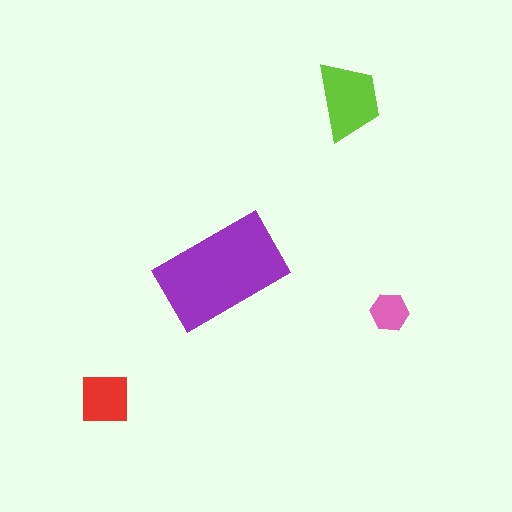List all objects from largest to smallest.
The purple rectangle, the lime trapezoid, the red square, the pink hexagon.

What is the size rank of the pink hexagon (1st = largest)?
4th.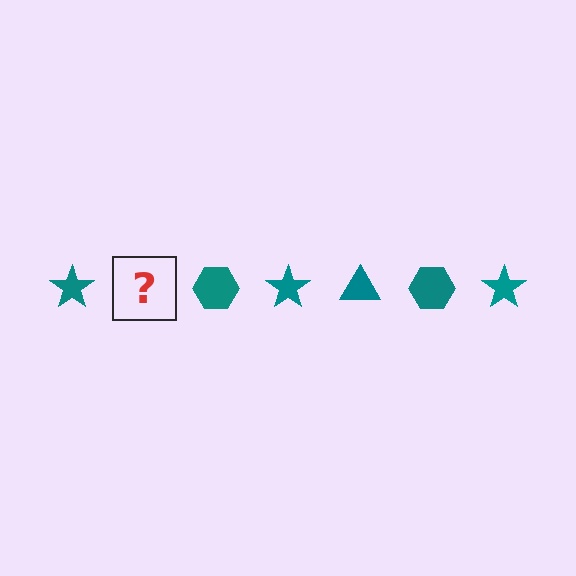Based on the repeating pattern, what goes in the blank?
The blank should be a teal triangle.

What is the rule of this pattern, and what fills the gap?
The rule is that the pattern cycles through star, triangle, hexagon shapes in teal. The gap should be filled with a teal triangle.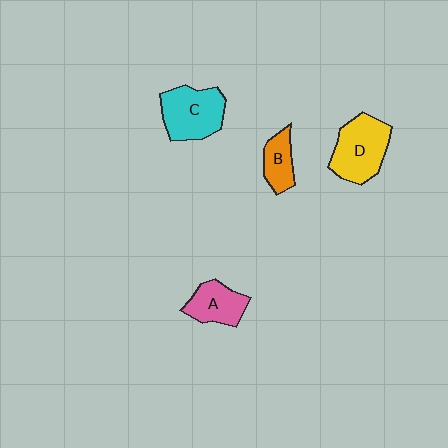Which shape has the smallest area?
Shape B (orange).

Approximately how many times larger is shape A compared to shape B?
Approximately 1.3 times.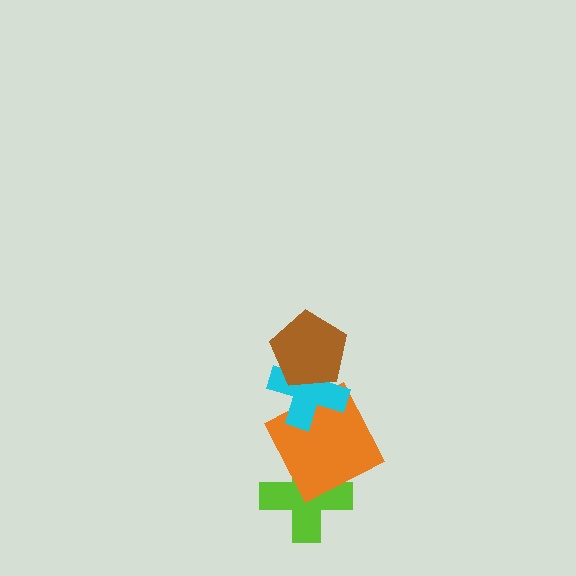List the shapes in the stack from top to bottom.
From top to bottom: the brown pentagon, the cyan cross, the orange square, the lime cross.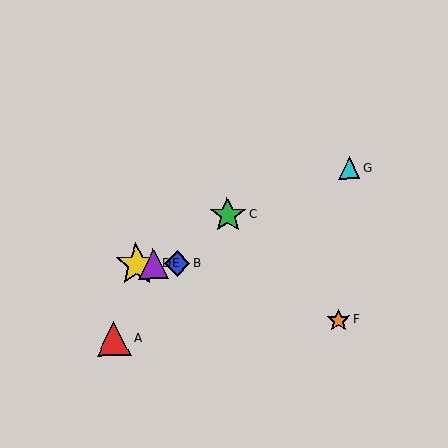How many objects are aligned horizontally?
3 objects (B, D, E) are aligned horizontally.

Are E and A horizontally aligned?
No, E is at y≈264 and A is at y≈339.